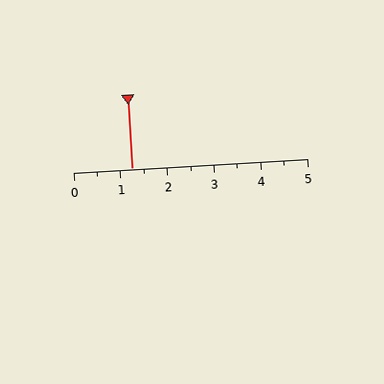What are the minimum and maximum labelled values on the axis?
The axis runs from 0 to 5.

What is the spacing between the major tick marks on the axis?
The major ticks are spaced 1 apart.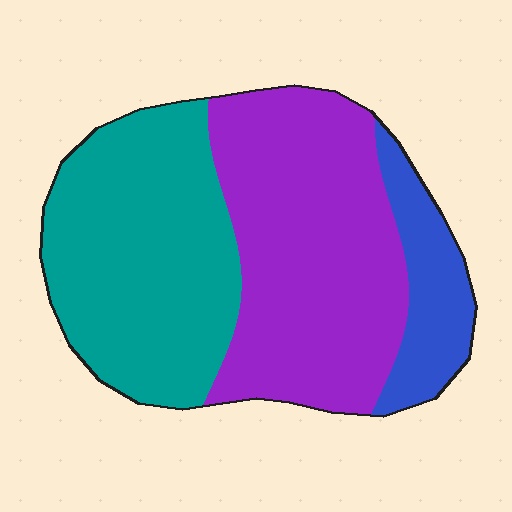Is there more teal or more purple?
Purple.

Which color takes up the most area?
Purple, at roughly 45%.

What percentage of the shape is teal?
Teal covers roughly 40% of the shape.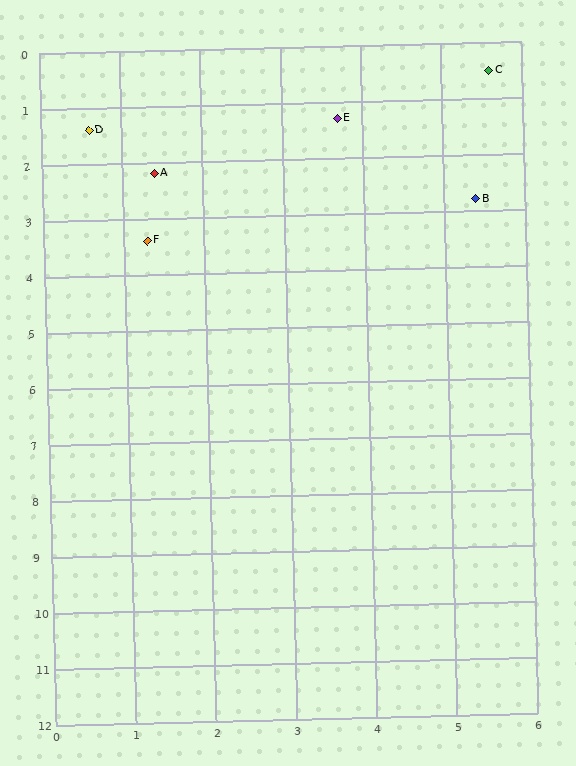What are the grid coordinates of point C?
Point C is at approximately (5.6, 0.5).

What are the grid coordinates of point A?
Point A is at approximately (1.4, 2.2).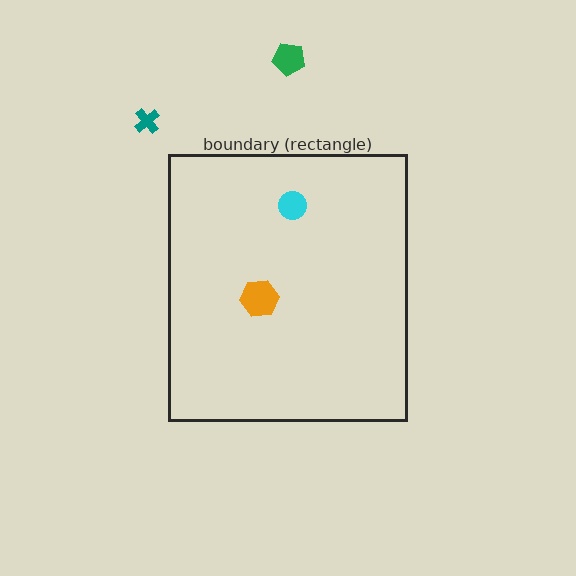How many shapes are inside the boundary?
2 inside, 2 outside.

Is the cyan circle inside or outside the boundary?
Inside.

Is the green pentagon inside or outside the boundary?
Outside.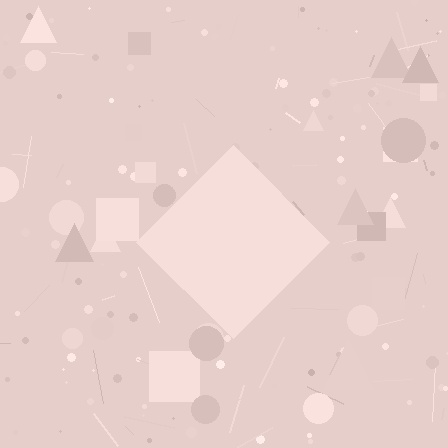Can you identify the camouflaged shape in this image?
The camouflaged shape is a diamond.